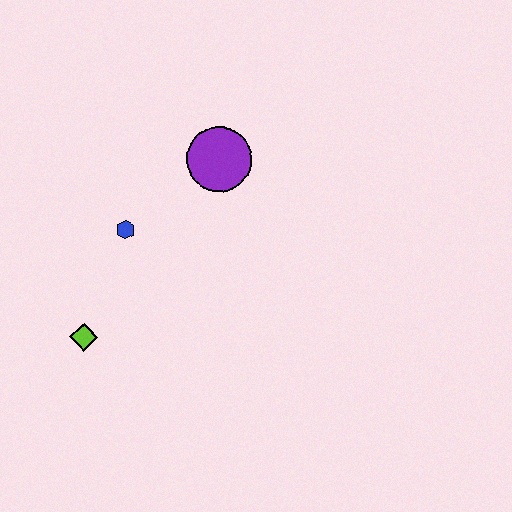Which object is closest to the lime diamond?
The blue hexagon is closest to the lime diamond.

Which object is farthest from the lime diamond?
The purple circle is farthest from the lime diamond.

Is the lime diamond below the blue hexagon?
Yes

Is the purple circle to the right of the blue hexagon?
Yes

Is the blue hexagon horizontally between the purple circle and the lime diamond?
Yes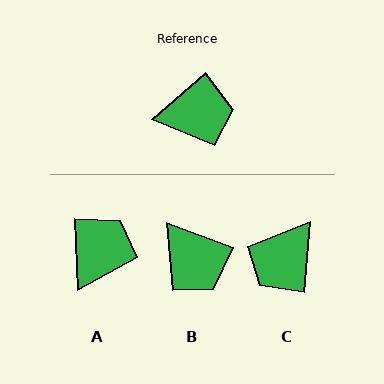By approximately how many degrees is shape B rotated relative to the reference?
Approximately 62 degrees clockwise.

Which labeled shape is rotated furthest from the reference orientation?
C, about 136 degrees away.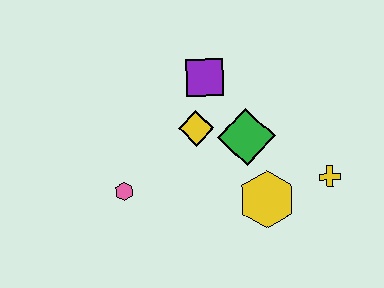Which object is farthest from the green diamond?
The pink hexagon is farthest from the green diamond.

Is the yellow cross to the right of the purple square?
Yes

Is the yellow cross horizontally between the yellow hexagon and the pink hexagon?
No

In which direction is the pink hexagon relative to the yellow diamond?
The pink hexagon is to the left of the yellow diamond.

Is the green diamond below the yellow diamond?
Yes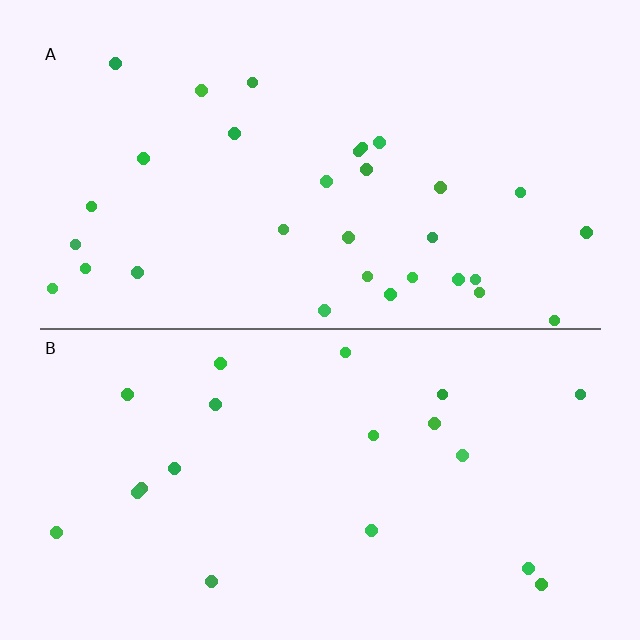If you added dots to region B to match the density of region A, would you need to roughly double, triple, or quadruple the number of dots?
Approximately double.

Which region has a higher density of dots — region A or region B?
A (the top).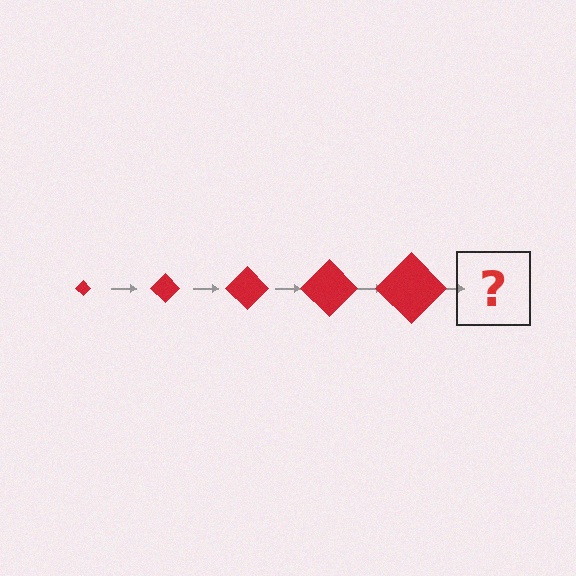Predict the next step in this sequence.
The next step is a red diamond, larger than the previous one.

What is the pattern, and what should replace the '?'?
The pattern is that the diamond gets progressively larger each step. The '?' should be a red diamond, larger than the previous one.